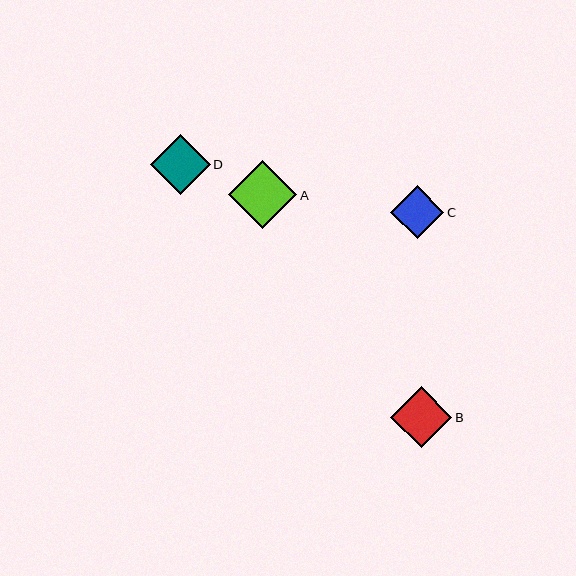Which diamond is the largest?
Diamond A is the largest with a size of approximately 68 pixels.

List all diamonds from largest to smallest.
From largest to smallest: A, B, D, C.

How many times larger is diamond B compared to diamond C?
Diamond B is approximately 1.1 times the size of diamond C.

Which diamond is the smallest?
Diamond C is the smallest with a size of approximately 53 pixels.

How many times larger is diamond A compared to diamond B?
Diamond A is approximately 1.1 times the size of diamond B.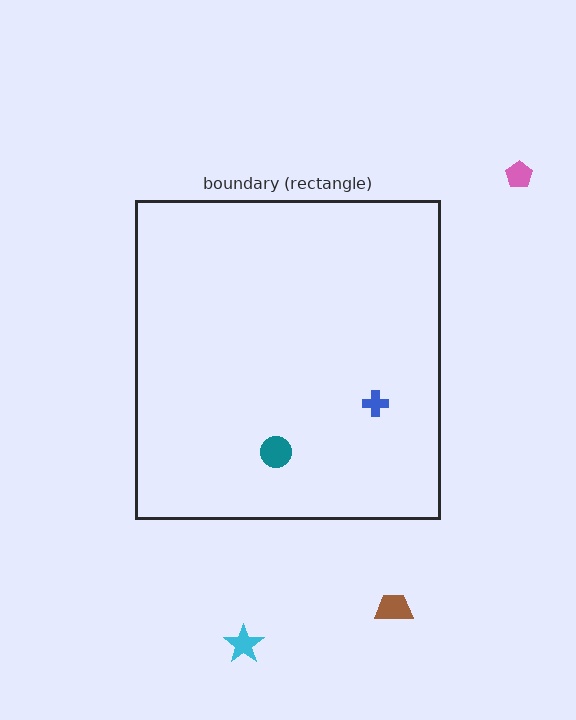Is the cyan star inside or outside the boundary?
Outside.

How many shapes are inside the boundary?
2 inside, 3 outside.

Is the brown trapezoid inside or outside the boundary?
Outside.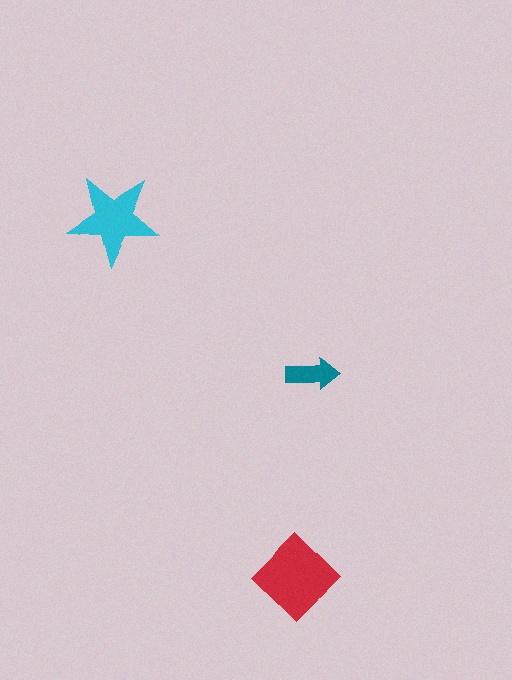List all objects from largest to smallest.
The red diamond, the cyan star, the teal arrow.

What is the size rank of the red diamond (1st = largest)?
1st.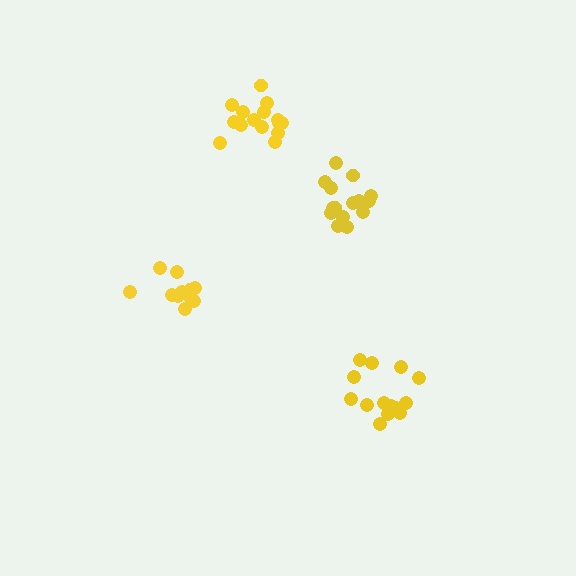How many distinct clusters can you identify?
There are 4 distinct clusters.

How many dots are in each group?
Group 1: 11 dots, Group 2: 16 dots, Group 3: 14 dots, Group 4: 15 dots (56 total).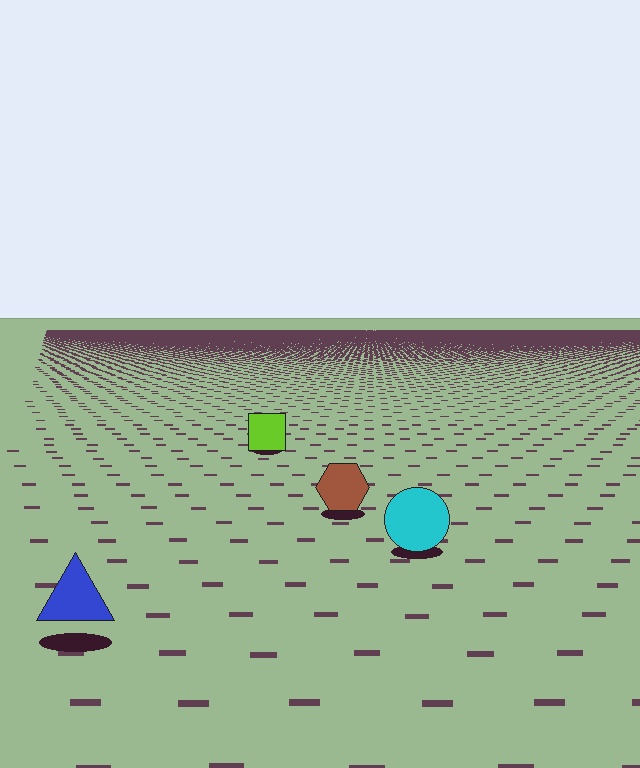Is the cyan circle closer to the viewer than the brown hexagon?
Yes. The cyan circle is closer — you can tell from the texture gradient: the ground texture is coarser near it.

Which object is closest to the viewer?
The blue triangle is closest. The texture marks near it are larger and more spread out.